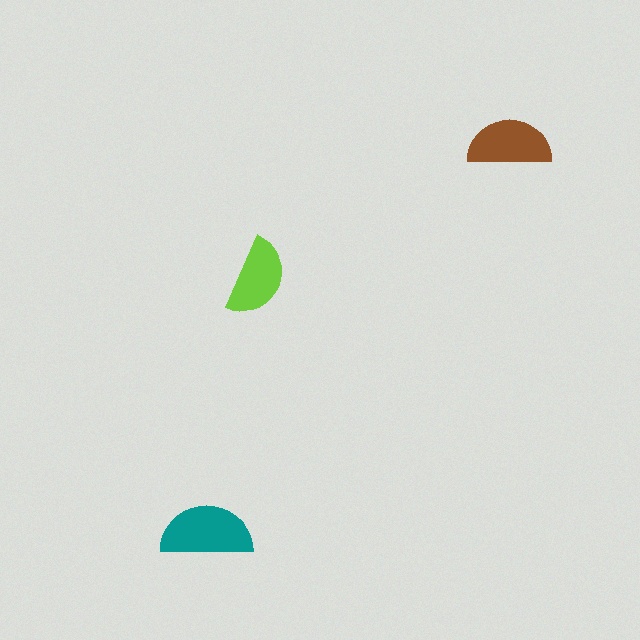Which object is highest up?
The brown semicircle is topmost.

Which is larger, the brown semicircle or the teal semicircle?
The teal one.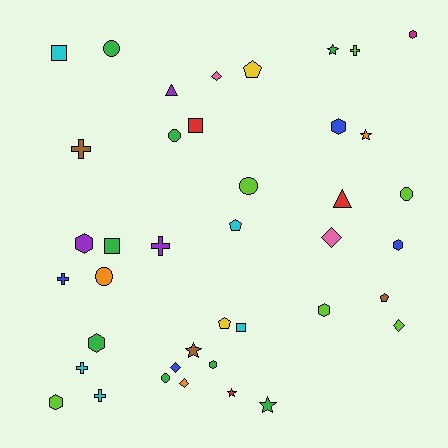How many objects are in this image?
There are 40 objects.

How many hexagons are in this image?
There are 8 hexagons.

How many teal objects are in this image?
There are no teal objects.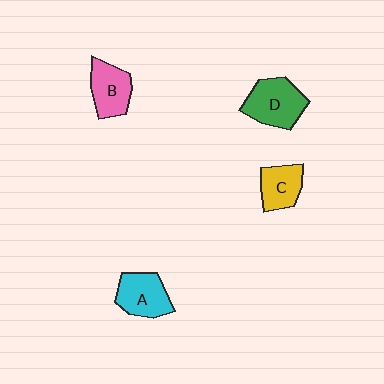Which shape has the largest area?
Shape D (green).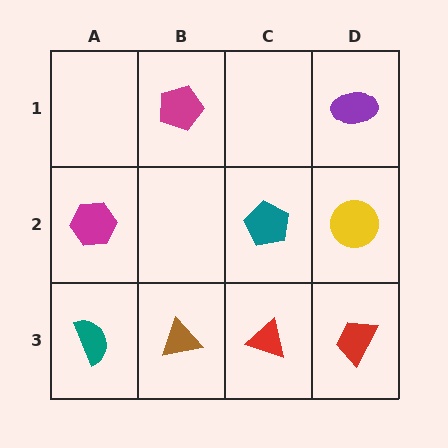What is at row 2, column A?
A magenta hexagon.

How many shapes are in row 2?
3 shapes.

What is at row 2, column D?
A yellow circle.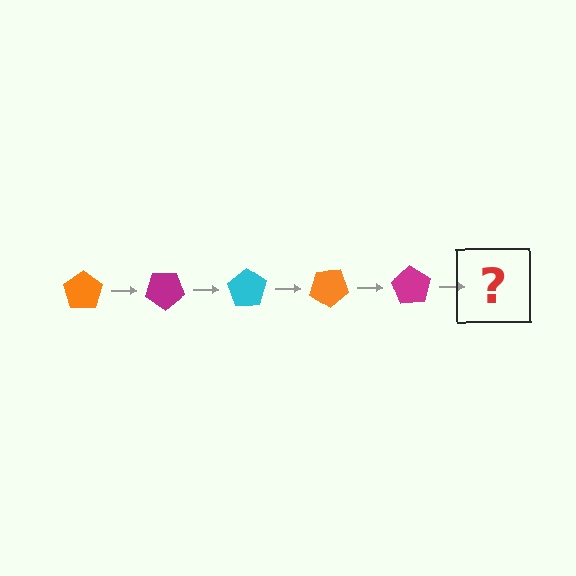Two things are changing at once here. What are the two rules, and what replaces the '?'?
The two rules are that it rotates 35 degrees each step and the color cycles through orange, magenta, and cyan. The '?' should be a cyan pentagon, rotated 175 degrees from the start.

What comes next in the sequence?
The next element should be a cyan pentagon, rotated 175 degrees from the start.